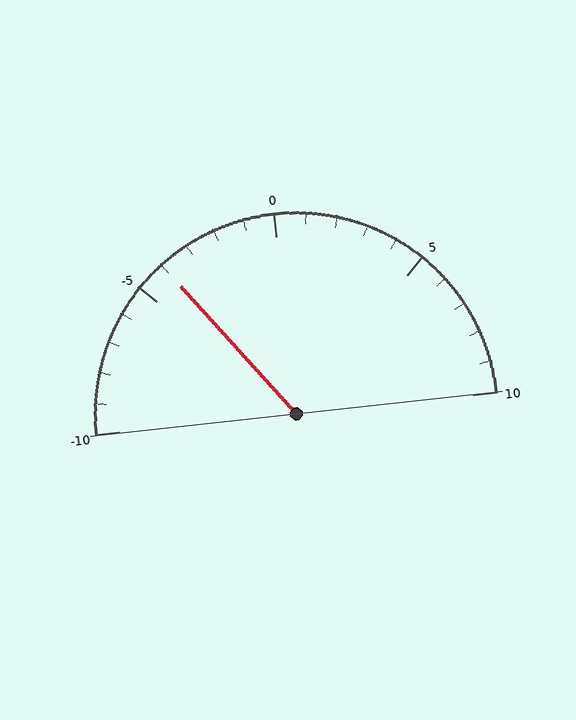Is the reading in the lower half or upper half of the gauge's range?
The reading is in the lower half of the range (-10 to 10).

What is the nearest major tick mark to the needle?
The nearest major tick mark is -5.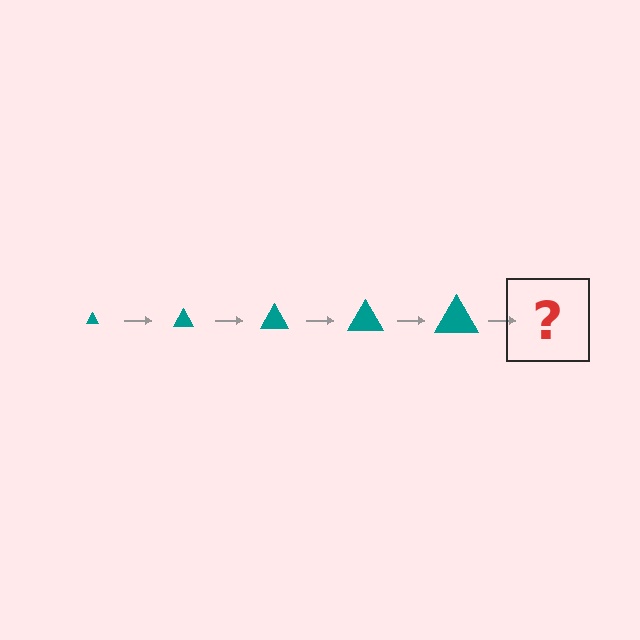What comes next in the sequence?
The next element should be a teal triangle, larger than the previous one.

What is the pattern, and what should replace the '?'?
The pattern is that the triangle gets progressively larger each step. The '?' should be a teal triangle, larger than the previous one.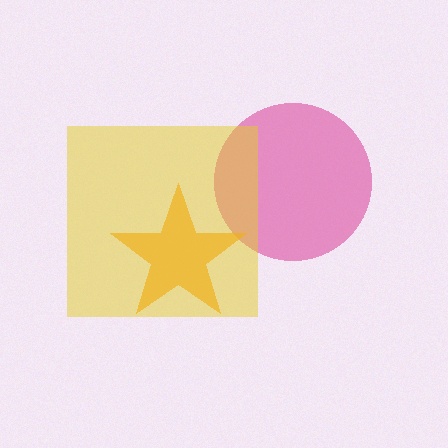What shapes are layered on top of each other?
The layered shapes are: a magenta circle, an orange star, a yellow square.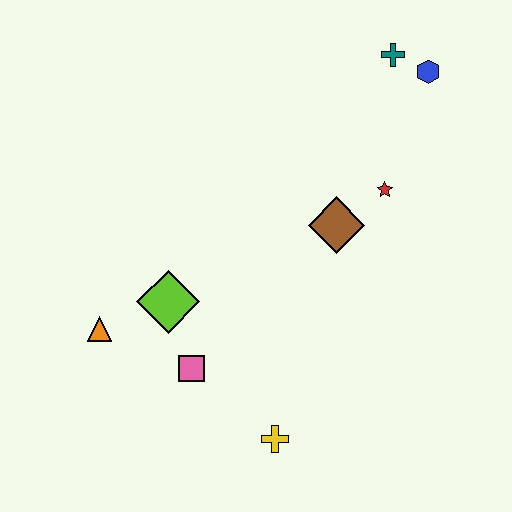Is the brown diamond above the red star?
No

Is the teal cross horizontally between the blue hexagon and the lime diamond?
Yes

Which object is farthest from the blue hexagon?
The orange triangle is farthest from the blue hexagon.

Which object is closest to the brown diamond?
The red star is closest to the brown diamond.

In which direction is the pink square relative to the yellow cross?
The pink square is to the left of the yellow cross.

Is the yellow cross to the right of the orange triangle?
Yes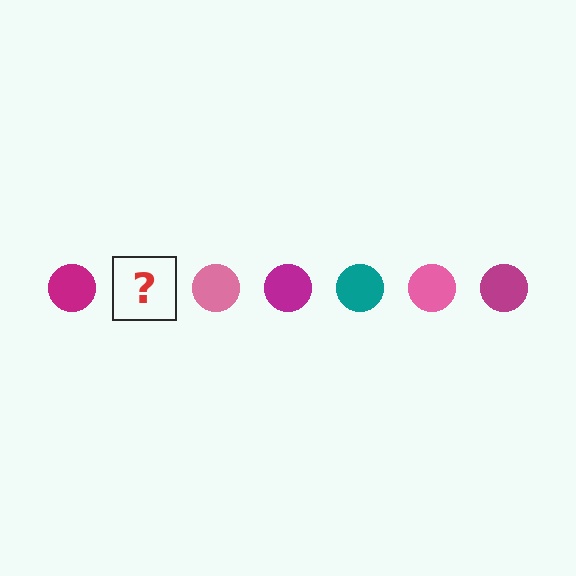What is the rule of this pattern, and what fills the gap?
The rule is that the pattern cycles through magenta, teal, pink circles. The gap should be filled with a teal circle.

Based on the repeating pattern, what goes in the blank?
The blank should be a teal circle.